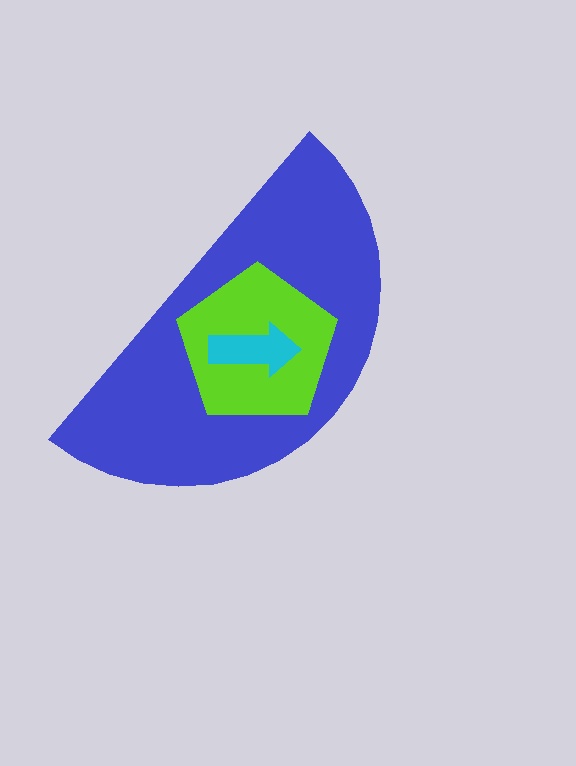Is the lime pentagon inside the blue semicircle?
Yes.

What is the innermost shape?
The cyan arrow.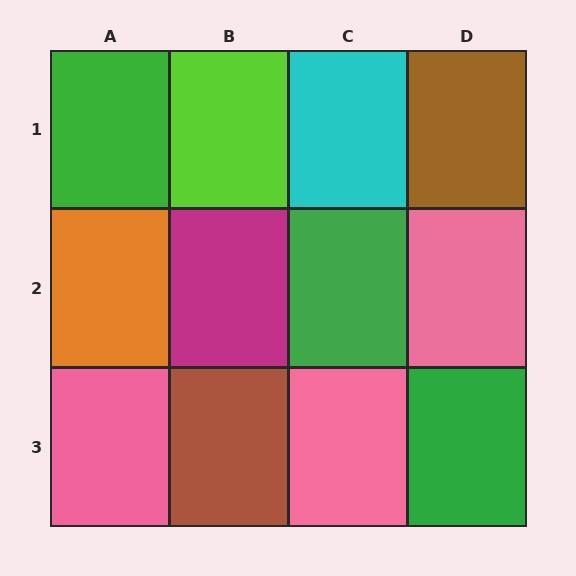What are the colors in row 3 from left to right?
Pink, brown, pink, green.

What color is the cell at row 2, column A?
Orange.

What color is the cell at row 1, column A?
Green.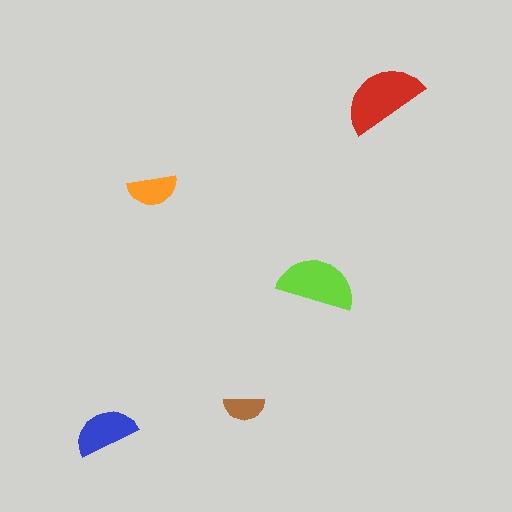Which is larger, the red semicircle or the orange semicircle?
The red one.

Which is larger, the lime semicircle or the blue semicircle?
The lime one.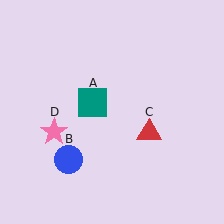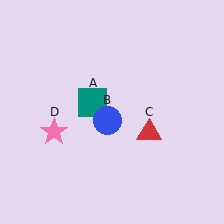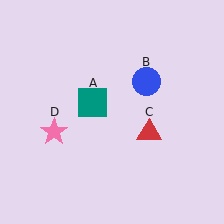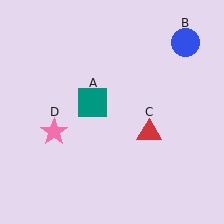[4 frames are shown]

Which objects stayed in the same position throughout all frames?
Teal square (object A) and red triangle (object C) and pink star (object D) remained stationary.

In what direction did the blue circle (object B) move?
The blue circle (object B) moved up and to the right.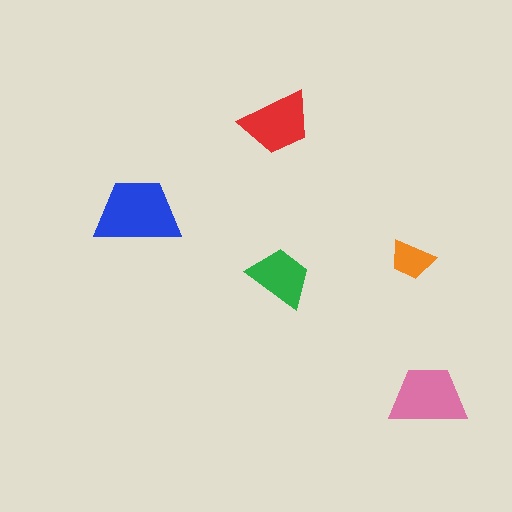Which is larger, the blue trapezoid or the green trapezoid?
The blue one.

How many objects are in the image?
There are 5 objects in the image.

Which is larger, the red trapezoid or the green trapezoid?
The red one.